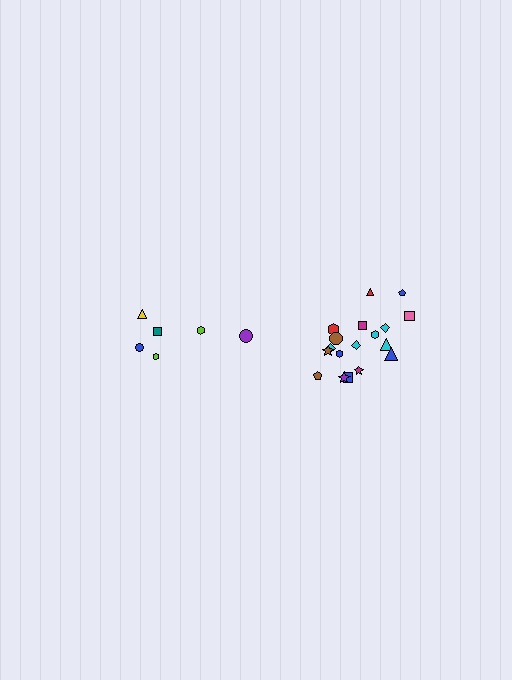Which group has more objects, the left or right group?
The right group.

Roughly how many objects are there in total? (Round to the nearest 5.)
Roughly 25 objects in total.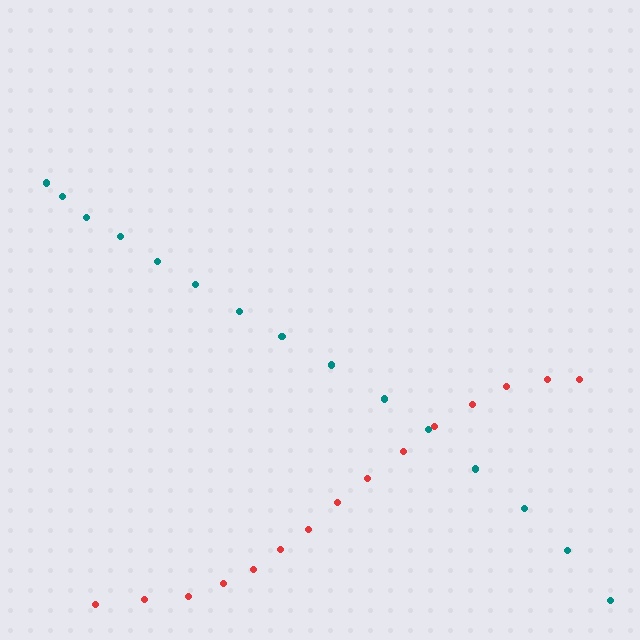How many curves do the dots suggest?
There are 2 distinct paths.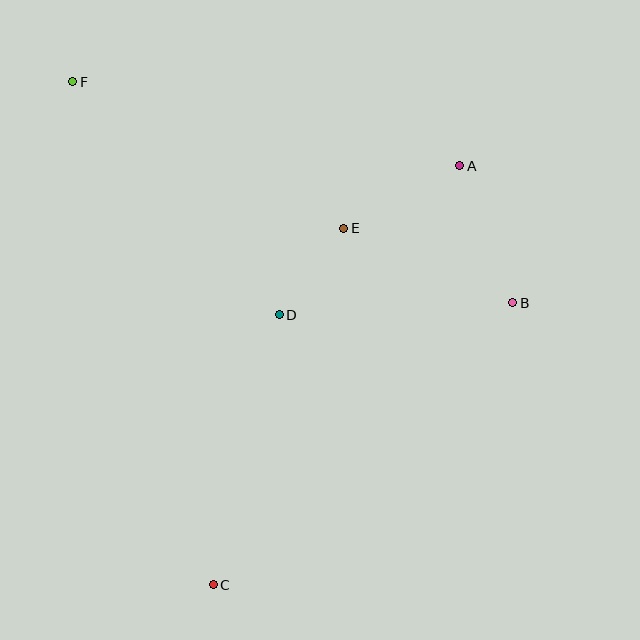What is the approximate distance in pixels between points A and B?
The distance between A and B is approximately 147 pixels.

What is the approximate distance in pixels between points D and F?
The distance between D and F is approximately 311 pixels.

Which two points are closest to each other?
Points D and E are closest to each other.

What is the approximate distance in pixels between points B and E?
The distance between B and E is approximately 185 pixels.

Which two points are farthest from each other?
Points C and F are farthest from each other.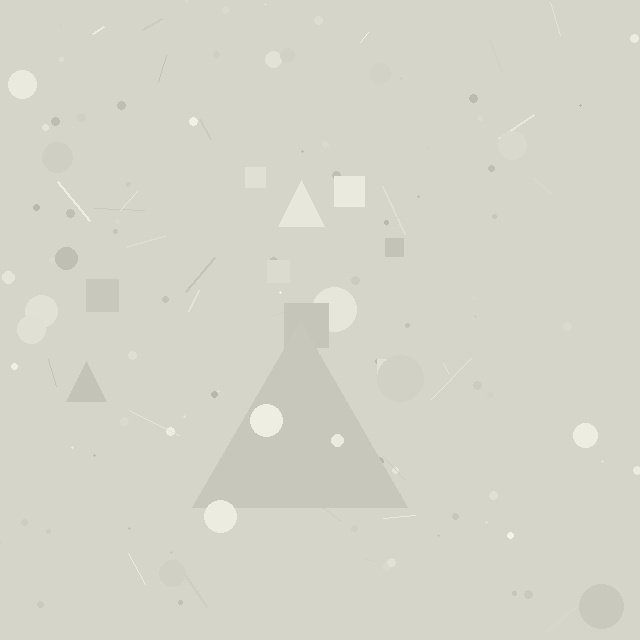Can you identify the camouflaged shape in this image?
The camouflaged shape is a triangle.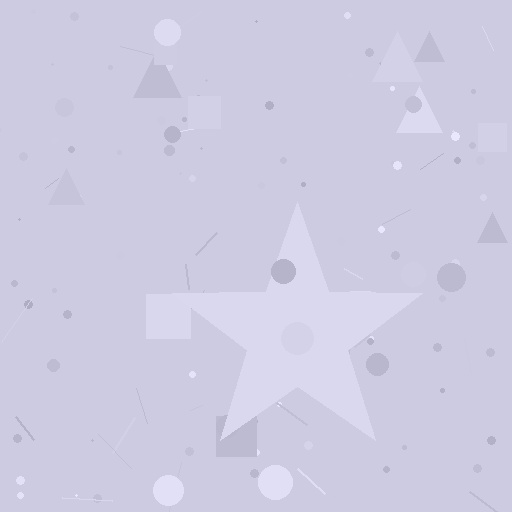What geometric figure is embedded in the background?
A star is embedded in the background.